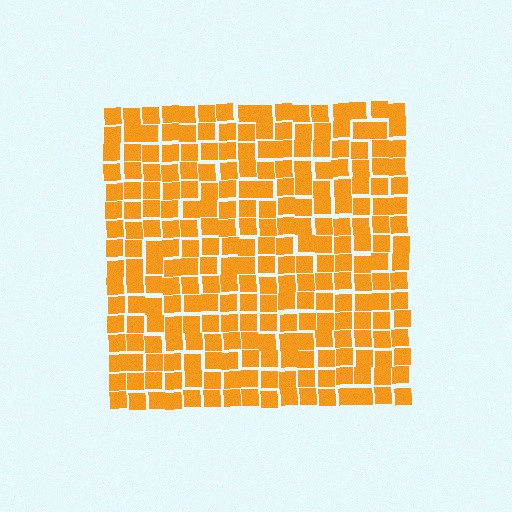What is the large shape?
The large shape is a square.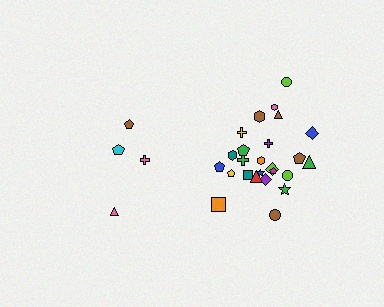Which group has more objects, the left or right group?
The right group.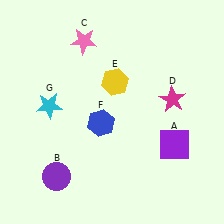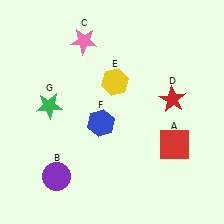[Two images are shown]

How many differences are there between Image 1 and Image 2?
There are 3 differences between the two images.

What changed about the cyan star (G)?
In Image 1, G is cyan. In Image 2, it changed to green.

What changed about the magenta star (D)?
In Image 1, D is magenta. In Image 2, it changed to red.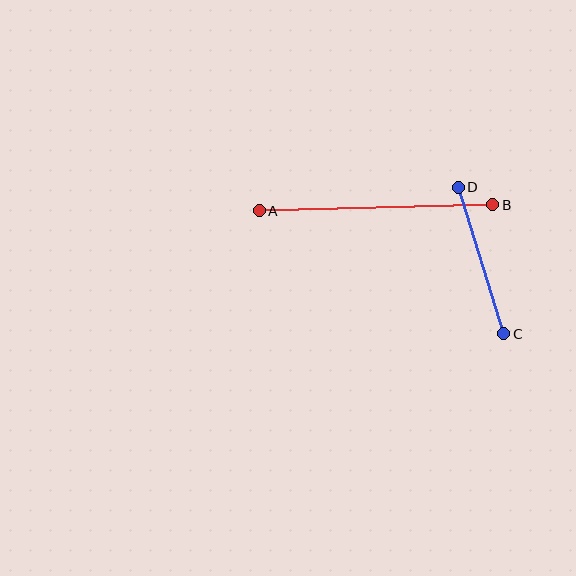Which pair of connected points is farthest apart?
Points A and B are farthest apart.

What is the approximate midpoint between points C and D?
The midpoint is at approximately (481, 261) pixels.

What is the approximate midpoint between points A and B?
The midpoint is at approximately (376, 208) pixels.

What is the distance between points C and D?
The distance is approximately 154 pixels.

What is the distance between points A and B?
The distance is approximately 233 pixels.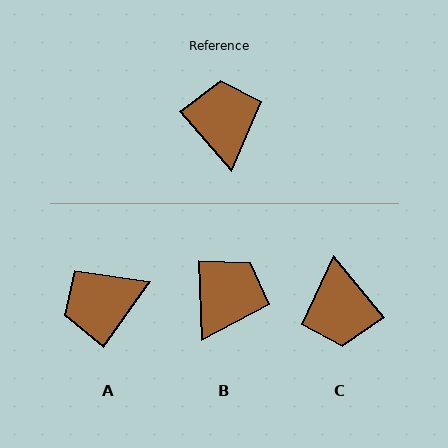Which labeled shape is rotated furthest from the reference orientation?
C, about 178 degrees away.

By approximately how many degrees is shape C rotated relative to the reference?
Approximately 178 degrees counter-clockwise.